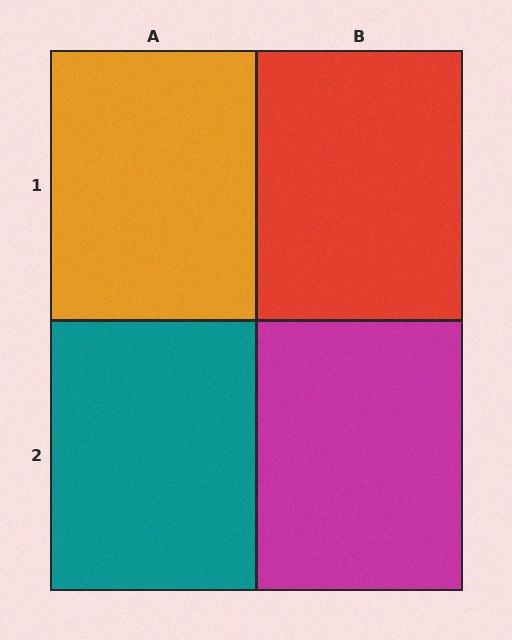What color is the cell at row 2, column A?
Teal.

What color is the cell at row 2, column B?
Magenta.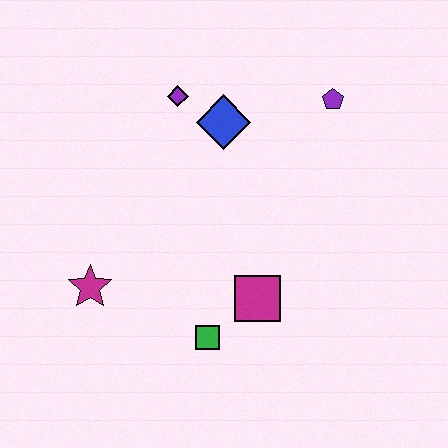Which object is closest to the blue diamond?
The purple diamond is closest to the blue diamond.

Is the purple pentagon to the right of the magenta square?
Yes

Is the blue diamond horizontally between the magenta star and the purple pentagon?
Yes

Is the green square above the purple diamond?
No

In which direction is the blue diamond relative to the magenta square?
The blue diamond is above the magenta square.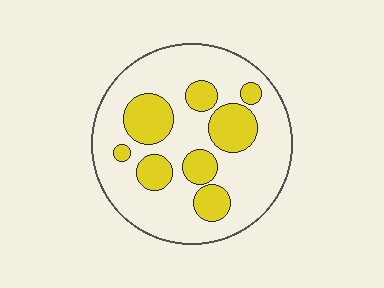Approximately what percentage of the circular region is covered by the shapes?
Approximately 25%.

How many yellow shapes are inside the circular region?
8.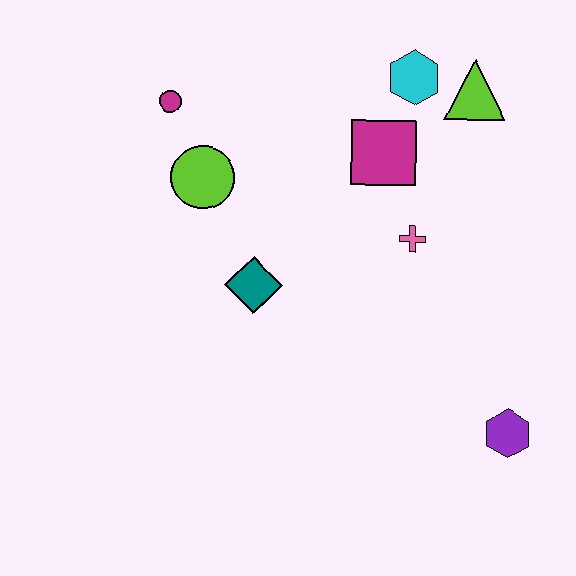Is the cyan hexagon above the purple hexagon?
Yes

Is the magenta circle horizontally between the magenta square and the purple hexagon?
No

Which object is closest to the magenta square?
The cyan hexagon is closest to the magenta square.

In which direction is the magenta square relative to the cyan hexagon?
The magenta square is below the cyan hexagon.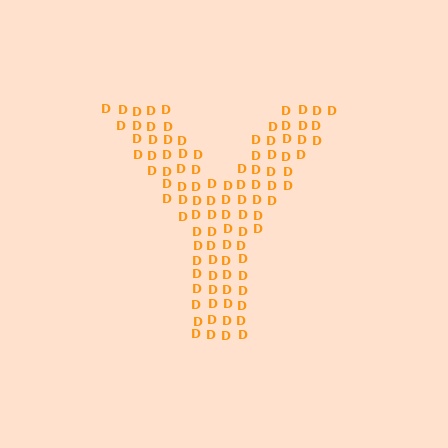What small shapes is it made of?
It is made of small letter D's.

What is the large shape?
The large shape is the letter Y.